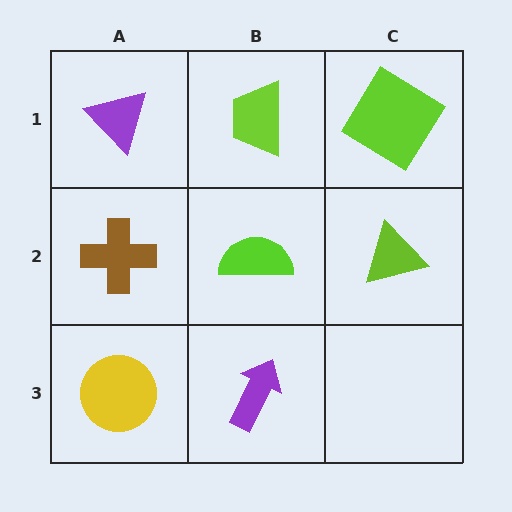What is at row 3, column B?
A purple arrow.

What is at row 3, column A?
A yellow circle.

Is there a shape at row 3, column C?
No, that cell is empty.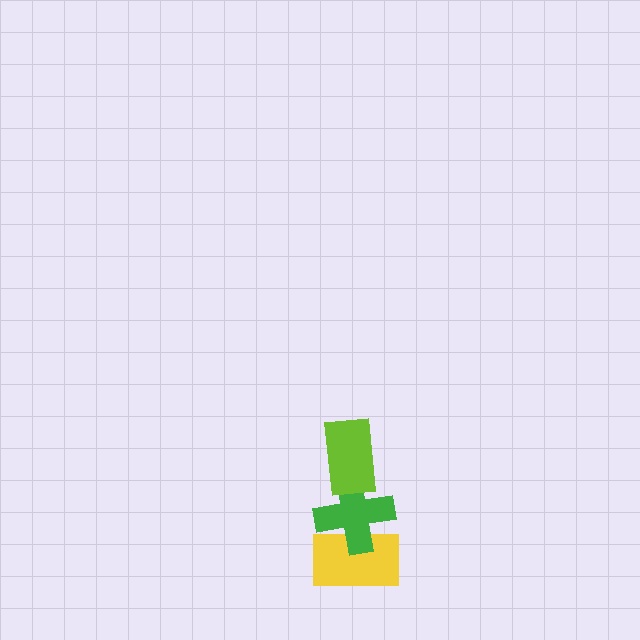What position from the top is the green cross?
The green cross is 2nd from the top.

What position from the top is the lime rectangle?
The lime rectangle is 1st from the top.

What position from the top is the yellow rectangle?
The yellow rectangle is 3rd from the top.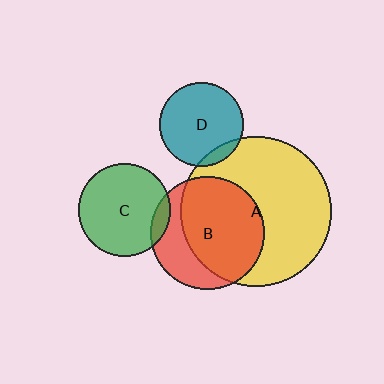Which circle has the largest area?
Circle A (yellow).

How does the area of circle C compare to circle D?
Approximately 1.2 times.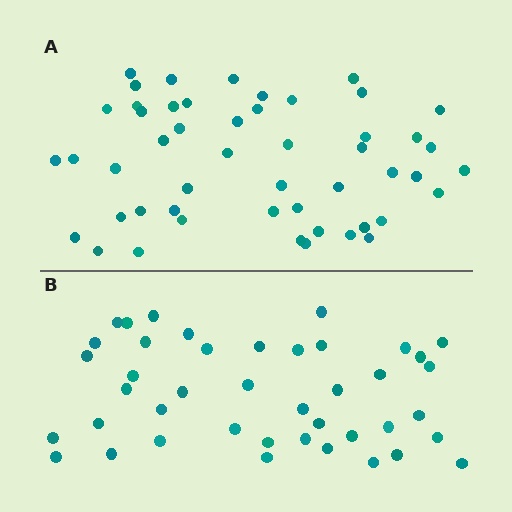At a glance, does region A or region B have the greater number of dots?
Region A (the top region) has more dots.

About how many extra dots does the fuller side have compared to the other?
Region A has roughly 8 or so more dots than region B.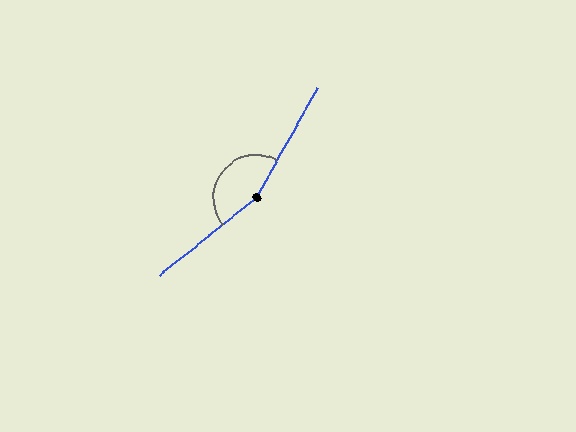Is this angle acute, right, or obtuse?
It is obtuse.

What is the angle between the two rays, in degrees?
Approximately 158 degrees.